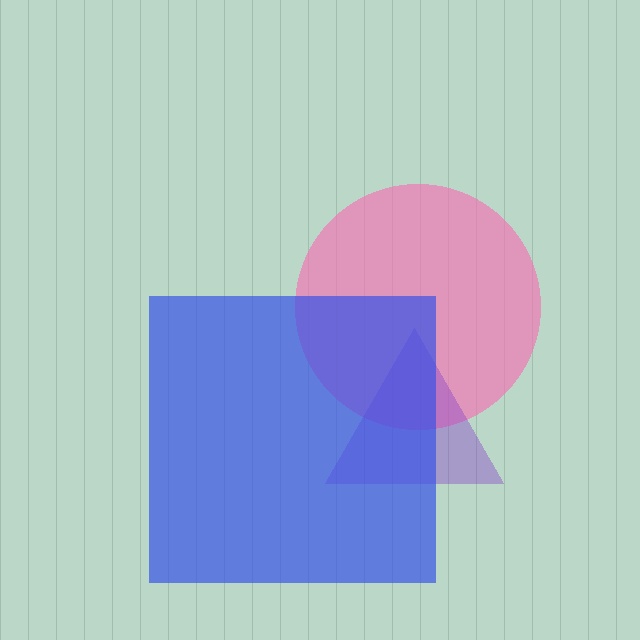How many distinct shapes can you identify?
There are 3 distinct shapes: a pink circle, a purple triangle, a blue square.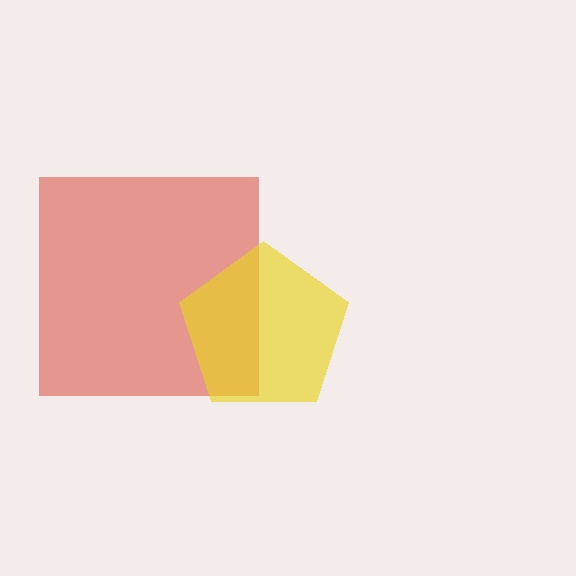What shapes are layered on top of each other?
The layered shapes are: a red square, a yellow pentagon.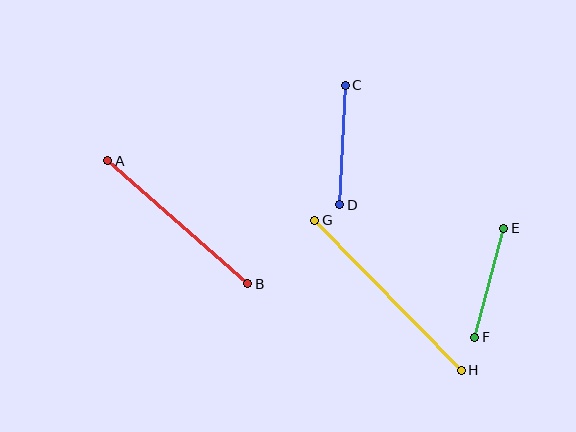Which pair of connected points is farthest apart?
Points G and H are farthest apart.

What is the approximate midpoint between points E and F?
The midpoint is at approximately (489, 283) pixels.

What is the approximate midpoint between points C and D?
The midpoint is at approximately (343, 145) pixels.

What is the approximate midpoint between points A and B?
The midpoint is at approximately (178, 222) pixels.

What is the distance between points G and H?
The distance is approximately 210 pixels.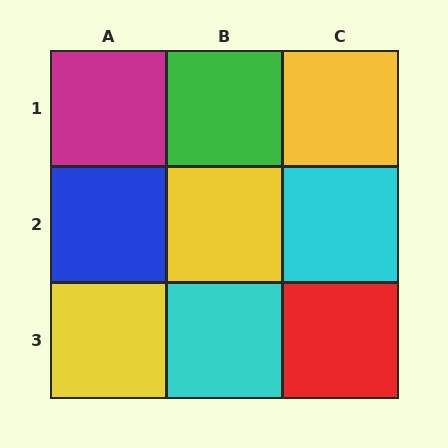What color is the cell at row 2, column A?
Blue.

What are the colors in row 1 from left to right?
Magenta, green, yellow.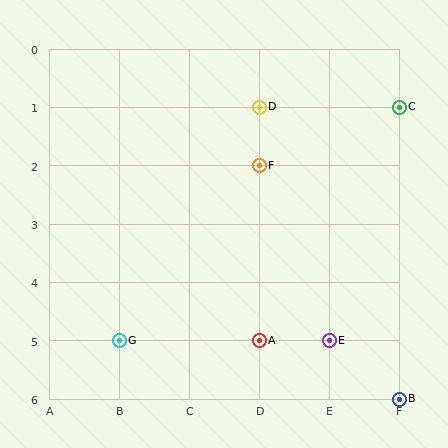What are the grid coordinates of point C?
Point C is at grid coordinates (F, 1).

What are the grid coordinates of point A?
Point A is at grid coordinates (D, 5).